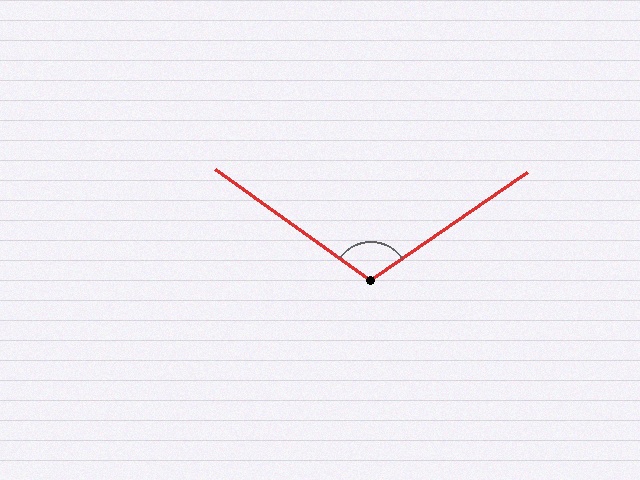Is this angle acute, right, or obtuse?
It is obtuse.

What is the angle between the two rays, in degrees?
Approximately 110 degrees.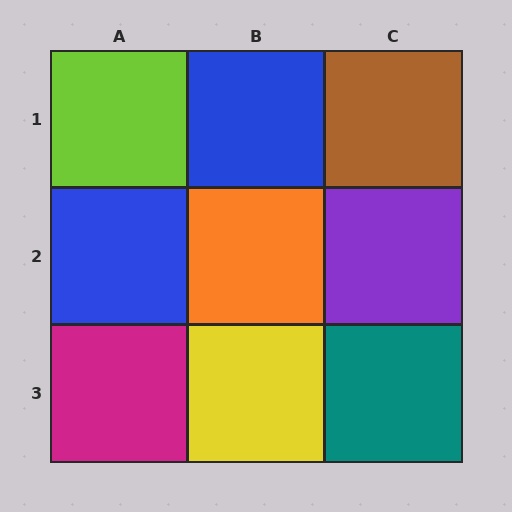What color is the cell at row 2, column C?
Purple.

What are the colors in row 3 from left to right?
Magenta, yellow, teal.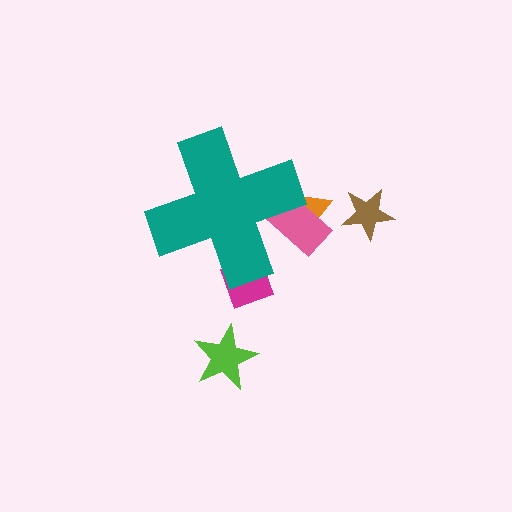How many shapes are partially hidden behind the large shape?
3 shapes are partially hidden.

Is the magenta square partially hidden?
Yes, the magenta square is partially hidden behind the teal cross.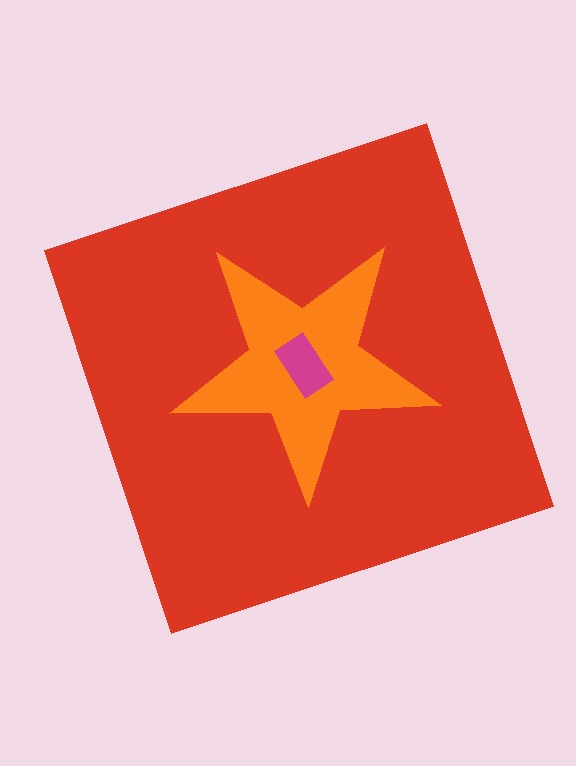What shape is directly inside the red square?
The orange star.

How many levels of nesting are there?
3.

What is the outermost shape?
The red square.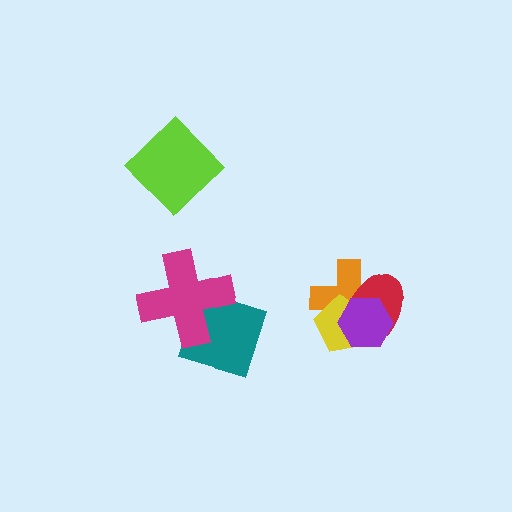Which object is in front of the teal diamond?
The magenta cross is in front of the teal diamond.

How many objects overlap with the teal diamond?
1 object overlaps with the teal diamond.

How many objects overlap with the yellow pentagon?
3 objects overlap with the yellow pentagon.